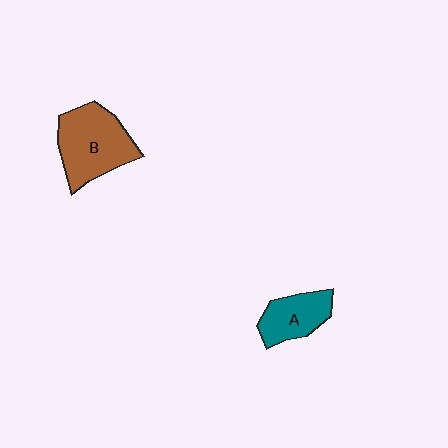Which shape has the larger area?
Shape B (brown).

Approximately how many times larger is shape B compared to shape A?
Approximately 1.7 times.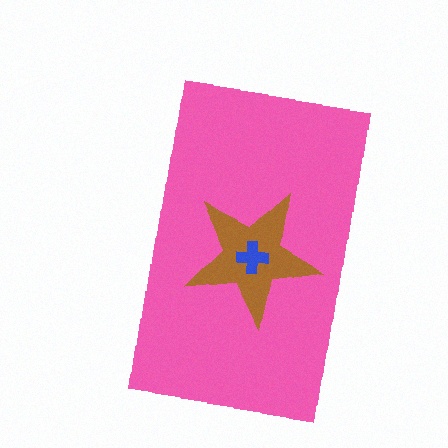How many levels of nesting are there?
3.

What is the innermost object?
The blue cross.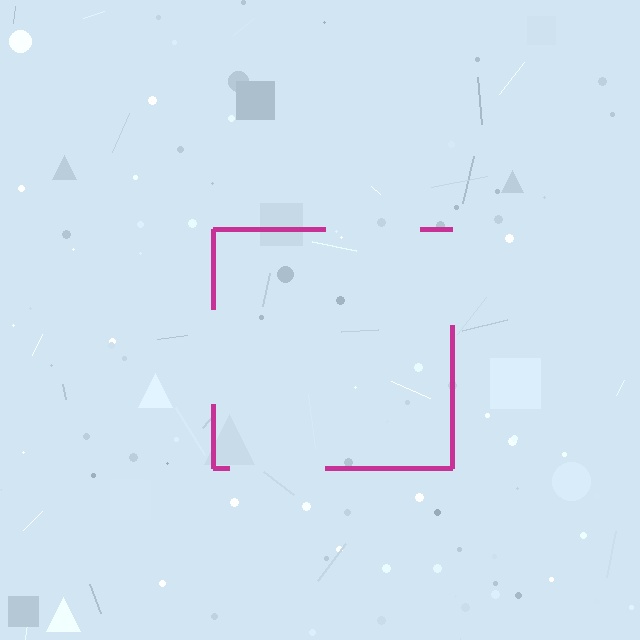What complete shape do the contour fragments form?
The contour fragments form a square.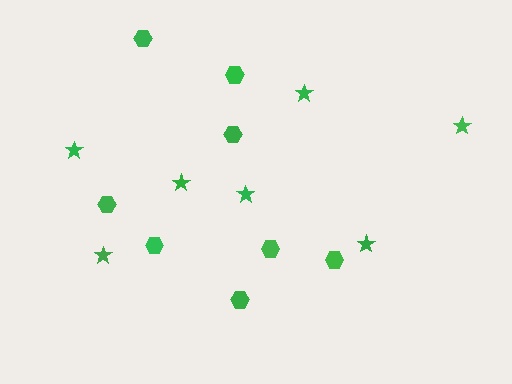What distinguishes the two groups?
There are 2 groups: one group of stars (7) and one group of hexagons (8).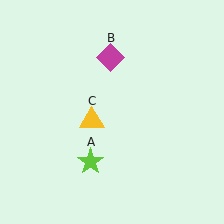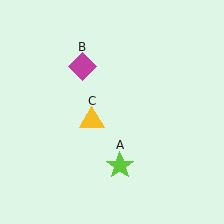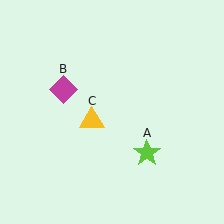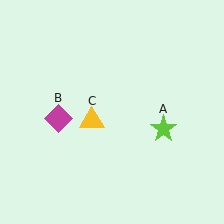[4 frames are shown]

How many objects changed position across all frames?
2 objects changed position: lime star (object A), magenta diamond (object B).